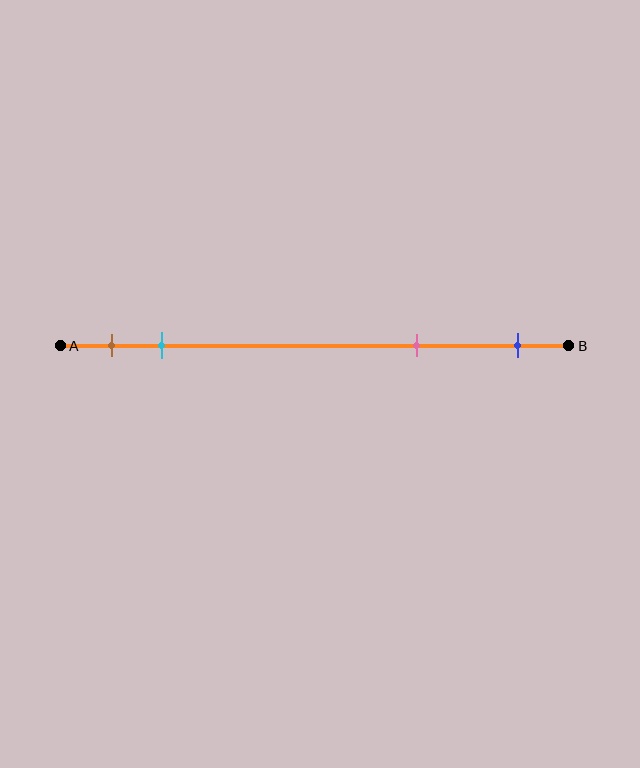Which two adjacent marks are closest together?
The brown and cyan marks are the closest adjacent pair.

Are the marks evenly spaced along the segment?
No, the marks are not evenly spaced.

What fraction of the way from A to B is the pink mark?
The pink mark is approximately 70% (0.7) of the way from A to B.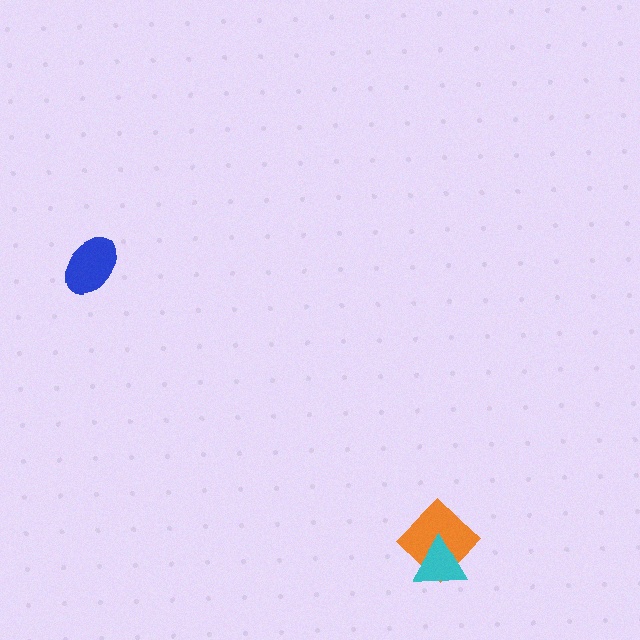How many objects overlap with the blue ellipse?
0 objects overlap with the blue ellipse.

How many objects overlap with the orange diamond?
1 object overlaps with the orange diamond.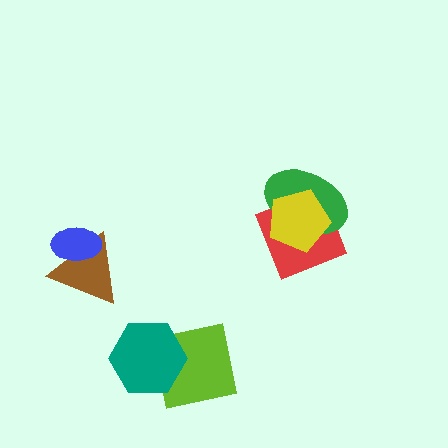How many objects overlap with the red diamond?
2 objects overlap with the red diamond.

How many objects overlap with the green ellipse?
2 objects overlap with the green ellipse.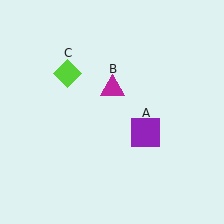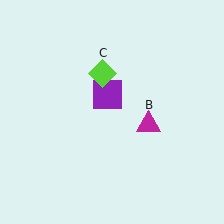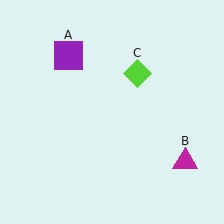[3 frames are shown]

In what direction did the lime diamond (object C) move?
The lime diamond (object C) moved right.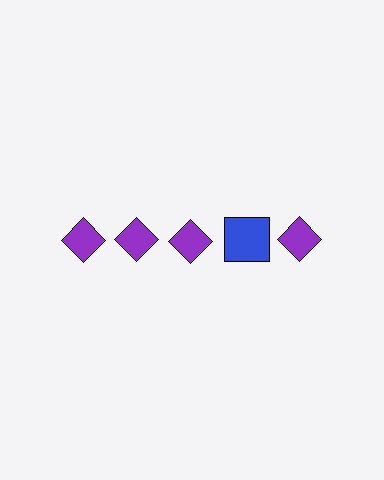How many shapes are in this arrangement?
There are 5 shapes arranged in a grid pattern.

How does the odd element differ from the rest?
It differs in both color (blue instead of purple) and shape (square instead of diamond).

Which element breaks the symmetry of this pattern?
The blue square in the top row, second from right column breaks the symmetry. All other shapes are purple diamonds.